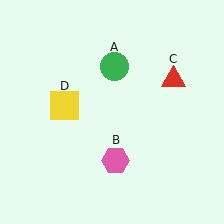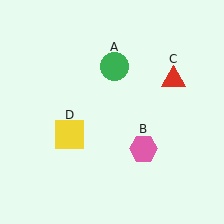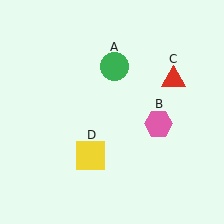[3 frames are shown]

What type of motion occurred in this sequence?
The pink hexagon (object B), yellow square (object D) rotated counterclockwise around the center of the scene.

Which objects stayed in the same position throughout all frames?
Green circle (object A) and red triangle (object C) remained stationary.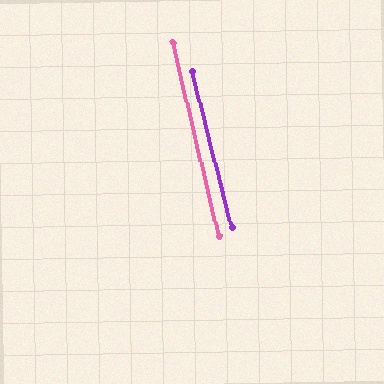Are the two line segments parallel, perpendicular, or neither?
Parallel — their directions differ by only 0.8°.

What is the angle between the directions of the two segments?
Approximately 1 degree.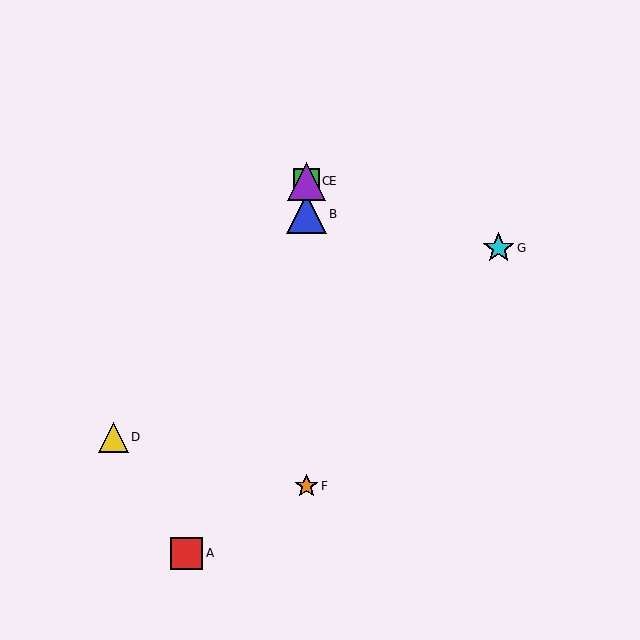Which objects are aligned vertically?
Objects B, C, E, F are aligned vertically.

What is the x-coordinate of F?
Object F is at x≈306.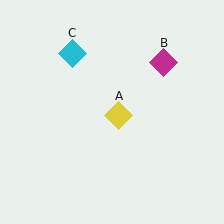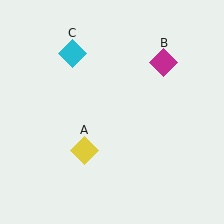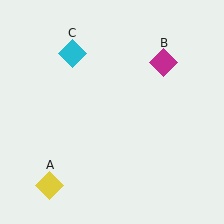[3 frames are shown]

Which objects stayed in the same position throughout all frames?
Magenta diamond (object B) and cyan diamond (object C) remained stationary.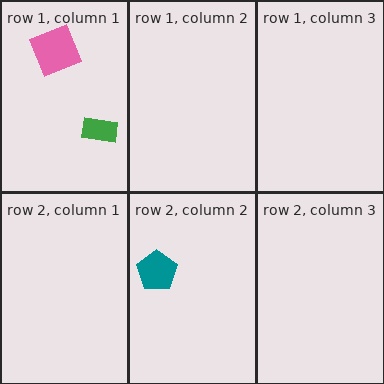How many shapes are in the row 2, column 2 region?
1.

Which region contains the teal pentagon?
The row 2, column 2 region.